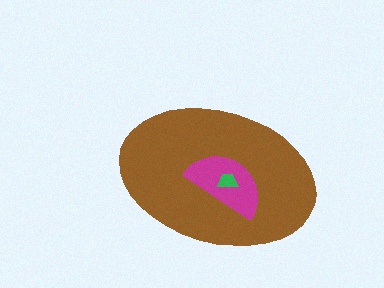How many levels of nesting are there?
3.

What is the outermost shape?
The brown ellipse.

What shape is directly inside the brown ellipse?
The magenta semicircle.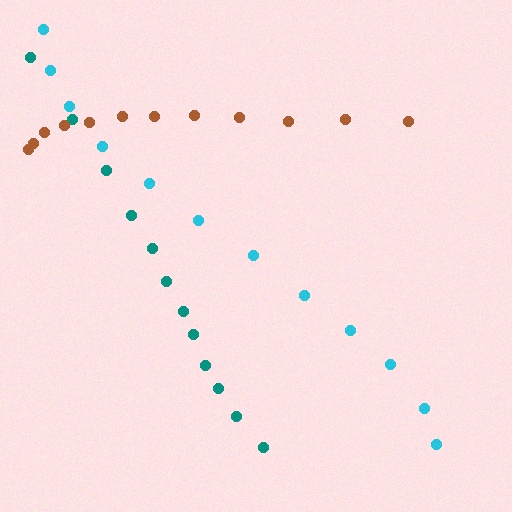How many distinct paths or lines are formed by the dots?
There are 3 distinct paths.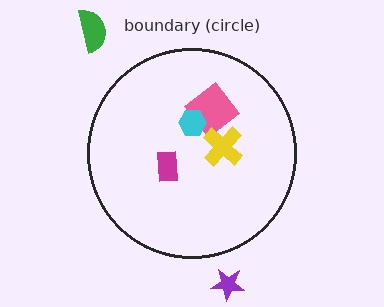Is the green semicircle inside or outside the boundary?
Outside.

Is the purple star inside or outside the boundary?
Outside.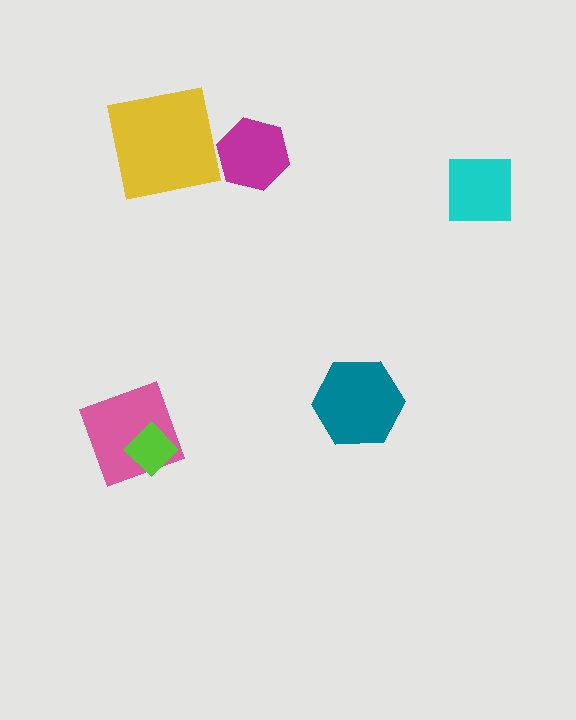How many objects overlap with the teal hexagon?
0 objects overlap with the teal hexagon.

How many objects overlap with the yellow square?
0 objects overlap with the yellow square.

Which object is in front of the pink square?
The lime diamond is in front of the pink square.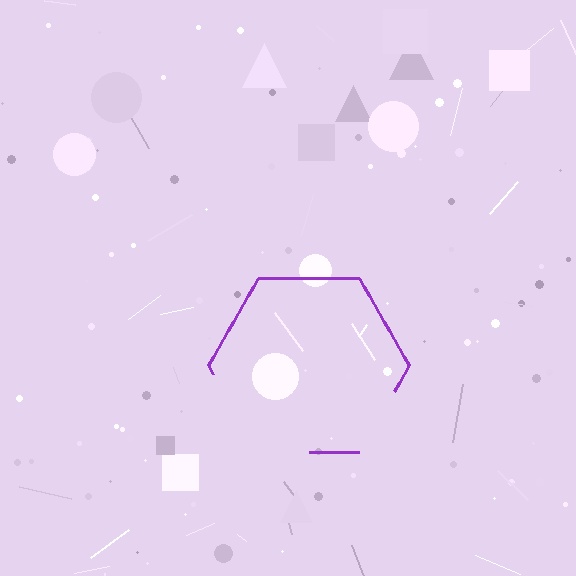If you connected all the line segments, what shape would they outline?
They would outline a hexagon.